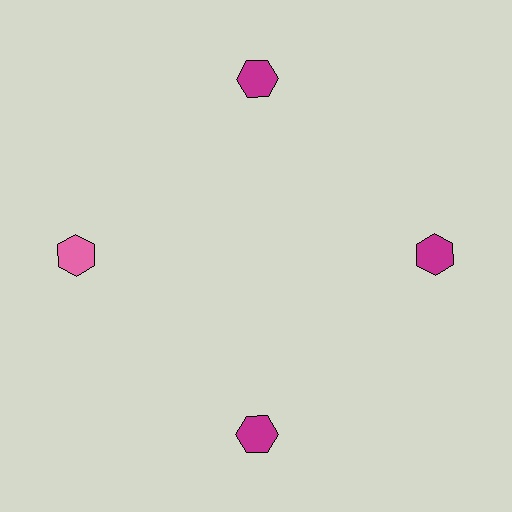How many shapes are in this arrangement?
There are 4 shapes arranged in a ring pattern.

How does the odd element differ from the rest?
It has a different color: pink instead of magenta.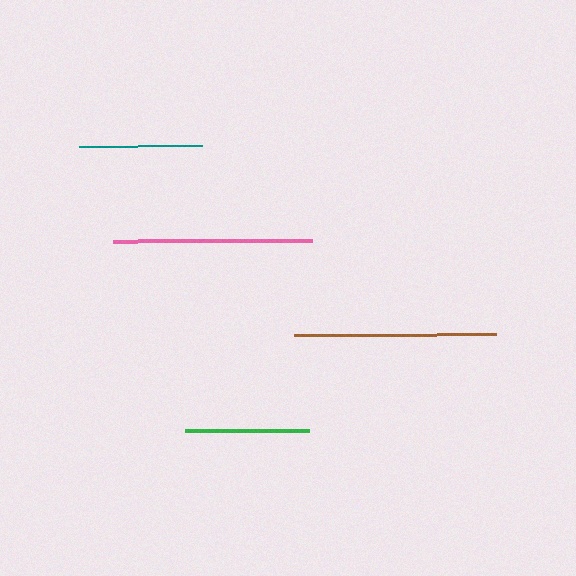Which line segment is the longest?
The brown line is the longest at approximately 202 pixels.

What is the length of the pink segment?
The pink segment is approximately 199 pixels long.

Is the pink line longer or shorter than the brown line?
The brown line is longer than the pink line.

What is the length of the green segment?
The green segment is approximately 124 pixels long.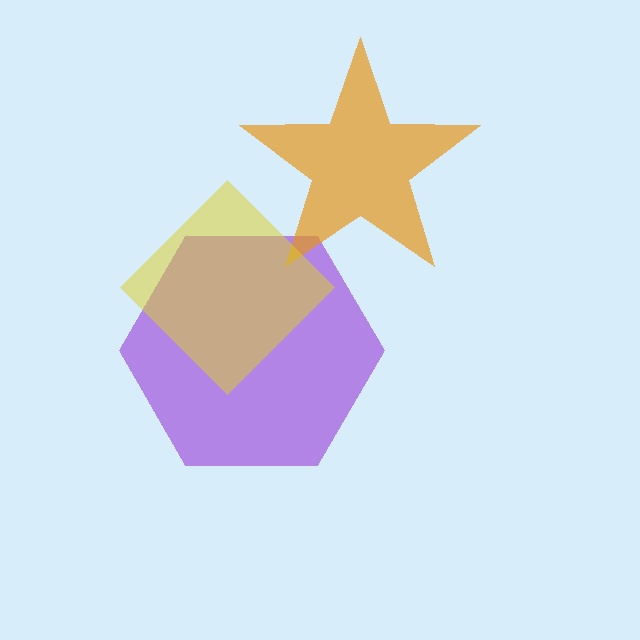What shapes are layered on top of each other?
The layered shapes are: a purple hexagon, an orange star, a yellow diamond.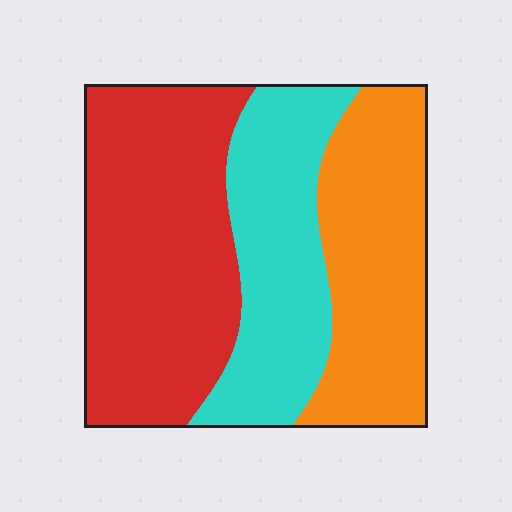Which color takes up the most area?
Red, at roughly 45%.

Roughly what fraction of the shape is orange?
Orange covers about 30% of the shape.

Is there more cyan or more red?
Red.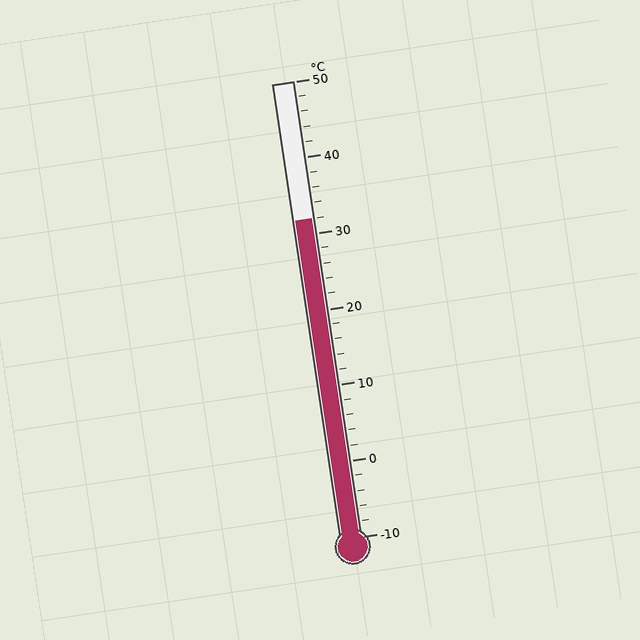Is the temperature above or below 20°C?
The temperature is above 20°C.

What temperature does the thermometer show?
The thermometer shows approximately 32°C.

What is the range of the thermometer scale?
The thermometer scale ranges from -10°C to 50°C.